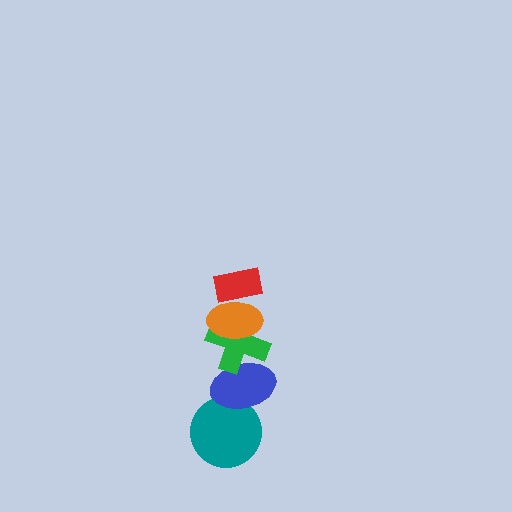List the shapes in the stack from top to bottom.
From top to bottom: the red rectangle, the orange ellipse, the green cross, the blue ellipse, the teal circle.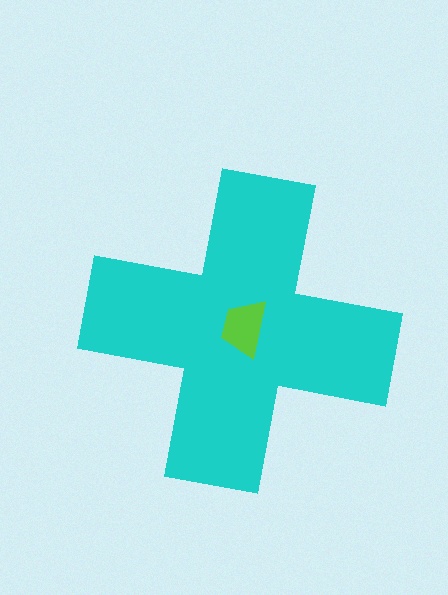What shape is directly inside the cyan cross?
The lime trapezoid.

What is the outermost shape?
The cyan cross.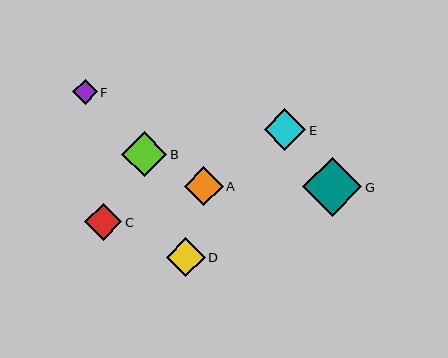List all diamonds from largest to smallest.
From largest to smallest: G, B, E, D, A, C, F.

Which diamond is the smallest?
Diamond F is the smallest with a size of approximately 24 pixels.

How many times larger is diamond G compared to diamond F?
Diamond G is approximately 2.4 times the size of diamond F.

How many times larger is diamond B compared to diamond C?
Diamond B is approximately 1.2 times the size of diamond C.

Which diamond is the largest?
Diamond G is the largest with a size of approximately 59 pixels.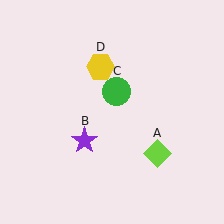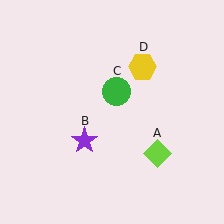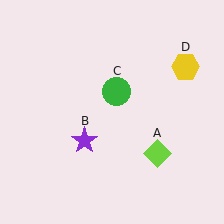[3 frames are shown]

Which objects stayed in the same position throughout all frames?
Lime diamond (object A) and purple star (object B) and green circle (object C) remained stationary.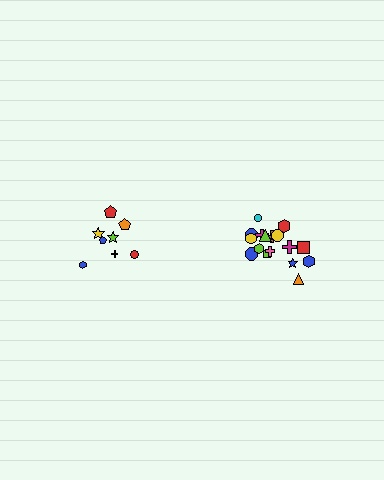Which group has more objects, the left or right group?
The right group.